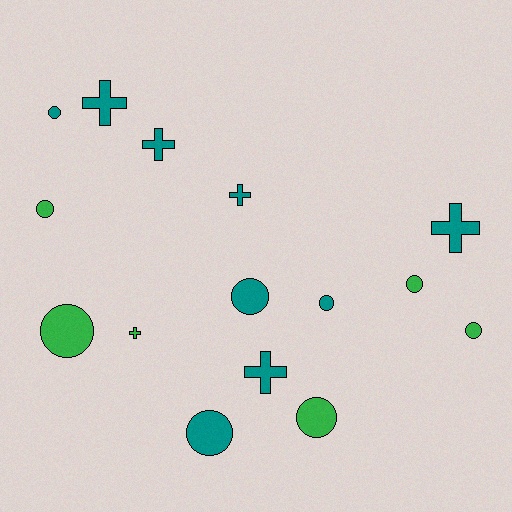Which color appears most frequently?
Teal, with 9 objects.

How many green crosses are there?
There is 1 green cross.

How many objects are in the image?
There are 15 objects.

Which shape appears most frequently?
Circle, with 9 objects.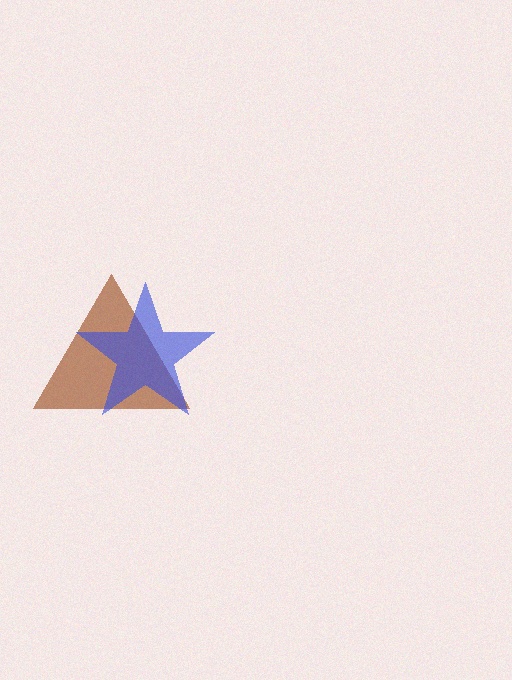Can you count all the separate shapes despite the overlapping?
Yes, there are 2 separate shapes.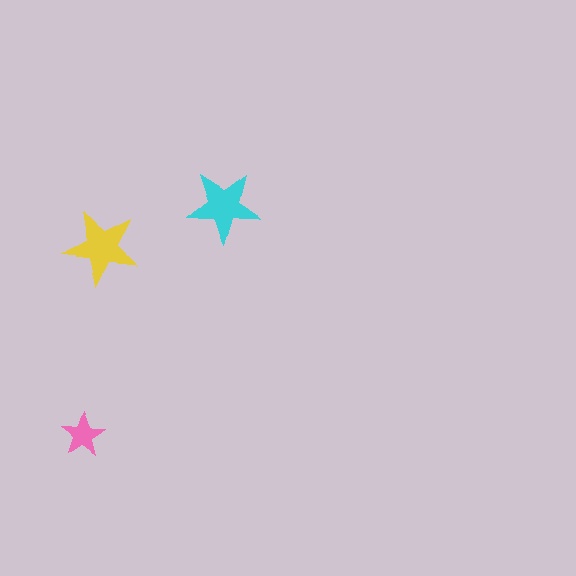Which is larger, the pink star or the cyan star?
The cyan one.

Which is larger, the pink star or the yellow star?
The yellow one.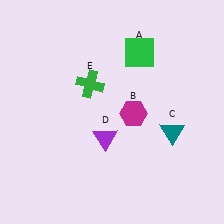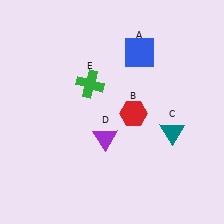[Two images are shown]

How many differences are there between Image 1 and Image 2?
There are 2 differences between the two images.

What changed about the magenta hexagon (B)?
In Image 1, B is magenta. In Image 2, it changed to red.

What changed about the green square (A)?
In Image 1, A is green. In Image 2, it changed to blue.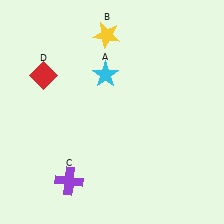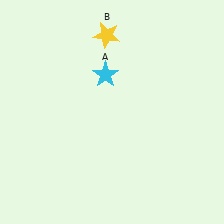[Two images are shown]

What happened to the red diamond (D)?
The red diamond (D) was removed in Image 2. It was in the top-left area of Image 1.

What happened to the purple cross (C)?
The purple cross (C) was removed in Image 2. It was in the bottom-left area of Image 1.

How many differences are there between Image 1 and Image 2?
There are 2 differences between the two images.